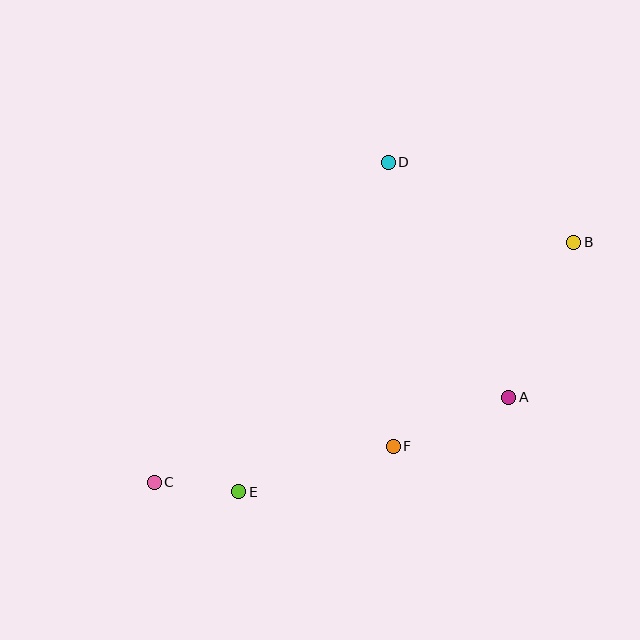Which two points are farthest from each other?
Points B and C are farthest from each other.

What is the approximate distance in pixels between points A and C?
The distance between A and C is approximately 364 pixels.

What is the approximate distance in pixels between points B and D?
The distance between B and D is approximately 202 pixels.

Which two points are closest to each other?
Points C and E are closest to each other.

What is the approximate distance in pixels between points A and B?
The distance between A and B is approximately 168 pixels.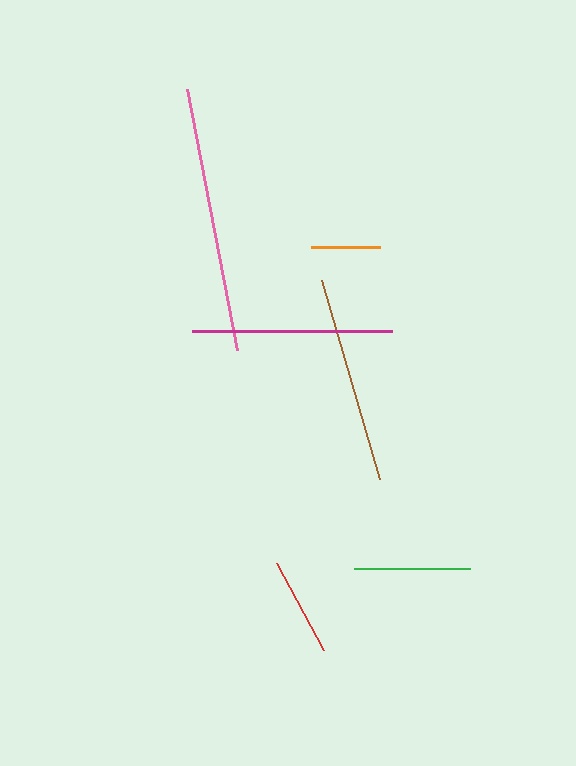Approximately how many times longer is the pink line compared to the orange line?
The pink line is approximately 3.9 times the length of the orange line.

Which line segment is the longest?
The pink line is the longest at approximately 266 pixels.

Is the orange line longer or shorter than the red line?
The red line is longer than the orange line.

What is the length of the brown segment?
The brown segment is approximately 207 pixels long.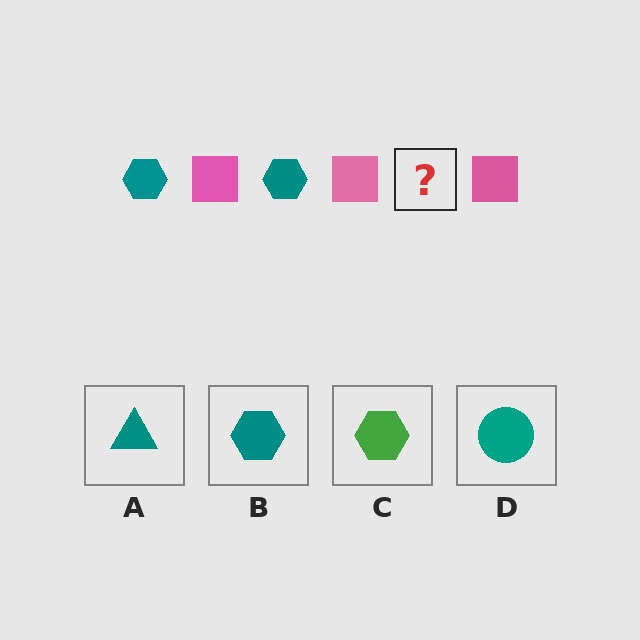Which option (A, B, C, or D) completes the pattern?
B.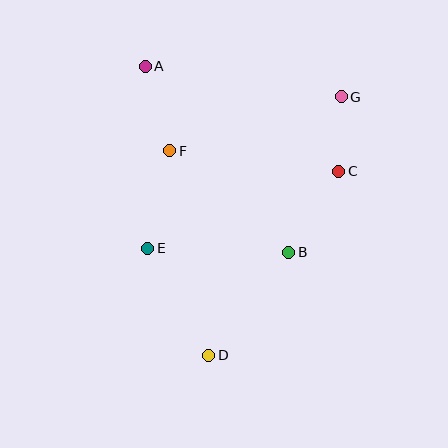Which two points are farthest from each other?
Points A and D are farthest from each other.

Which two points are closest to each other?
Points C and G are closest to each other.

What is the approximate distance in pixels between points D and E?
The distance between D and E is approximately 123 pixels.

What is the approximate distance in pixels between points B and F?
The distance between B and F is approximately 156 pixels.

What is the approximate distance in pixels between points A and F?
The distance between A and F is approximately 88 pixels.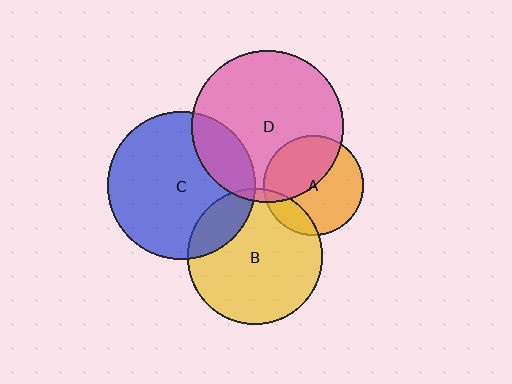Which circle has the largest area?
Circle D (pink).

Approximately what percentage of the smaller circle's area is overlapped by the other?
Approximately 45%.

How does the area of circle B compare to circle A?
Approximately 1.8 times.